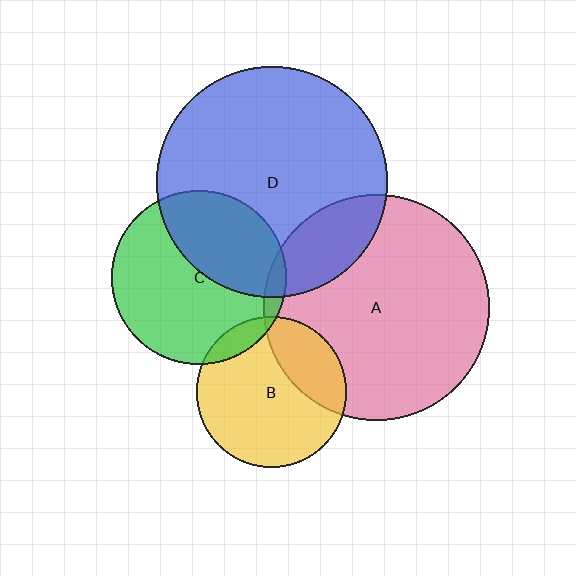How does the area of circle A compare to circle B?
Approximately 2.3 times.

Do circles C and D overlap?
Yes.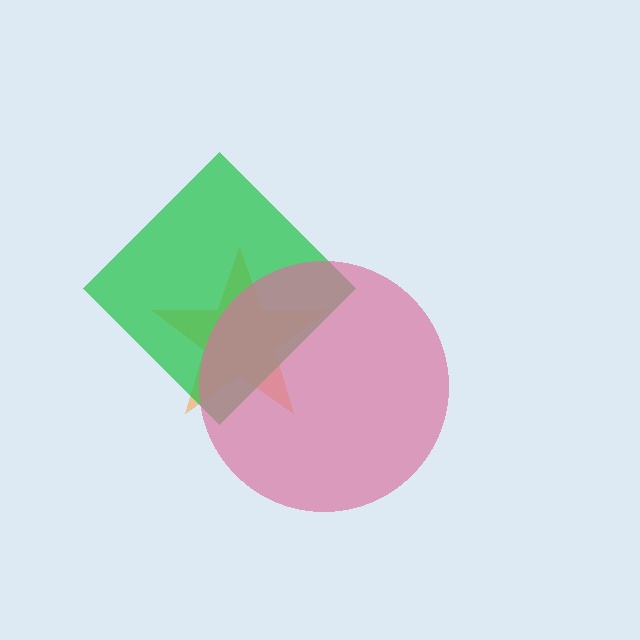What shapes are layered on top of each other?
The layered shapes are: an orange star, a green diamond, a pink circle.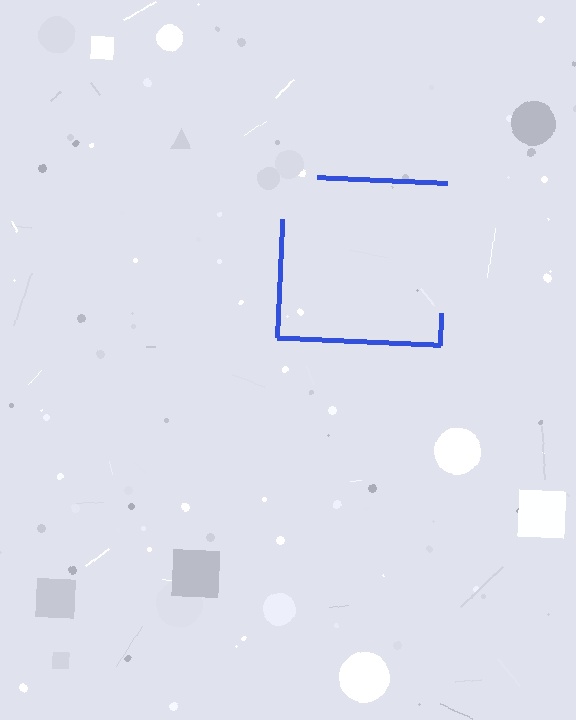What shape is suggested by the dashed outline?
The dashed outline suggests a square.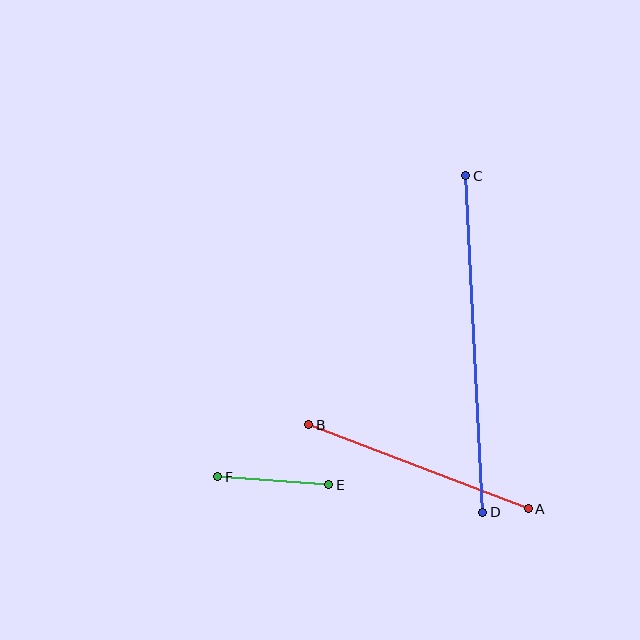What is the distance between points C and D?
The distance is approximately 336 pixels.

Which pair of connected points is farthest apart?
Points C and D are farthest apart.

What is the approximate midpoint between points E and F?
The midpoint is at approximately (273, 481) pixels.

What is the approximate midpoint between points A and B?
The midpoint is at approximately (419, 467) pixels.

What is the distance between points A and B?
The distance is approximately 235 pixels.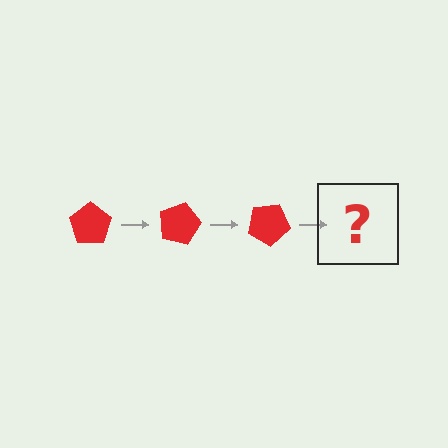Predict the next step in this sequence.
The next step is a red pentagon rotated 45 degrees.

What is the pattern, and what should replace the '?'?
The pattern is that the pentagon rotates 15 degrees each step. The '?' should be a red pentagon rotated 45 degrees.